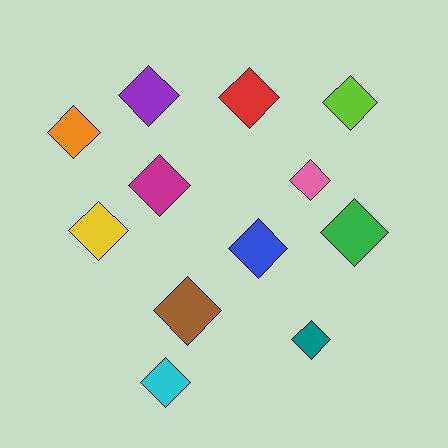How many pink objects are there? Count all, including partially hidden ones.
There is 1 pink object.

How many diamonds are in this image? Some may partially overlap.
There are 12 diamonds.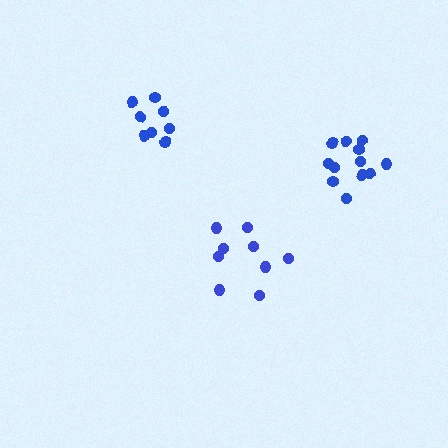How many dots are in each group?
Group 1: 8 dots, Group 2: 9 dots, Group 3: 12 dots (29 total).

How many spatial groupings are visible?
There are 3 spatial groupings.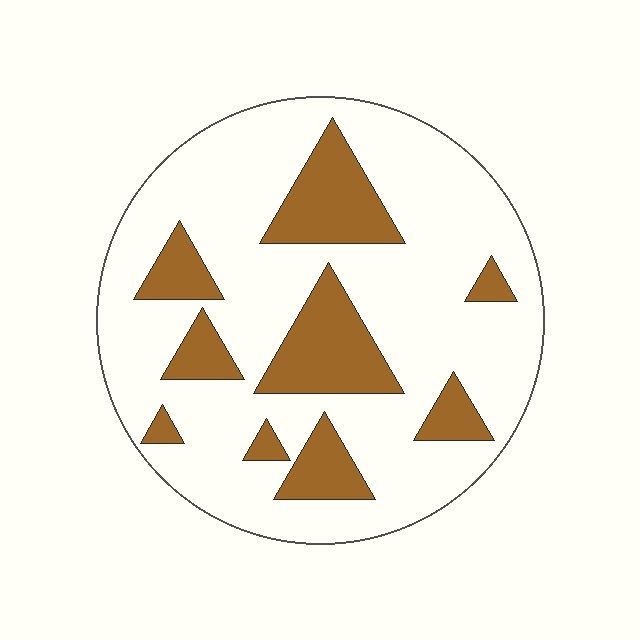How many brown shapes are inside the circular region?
9.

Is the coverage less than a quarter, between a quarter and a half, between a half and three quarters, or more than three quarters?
Less than a quarter.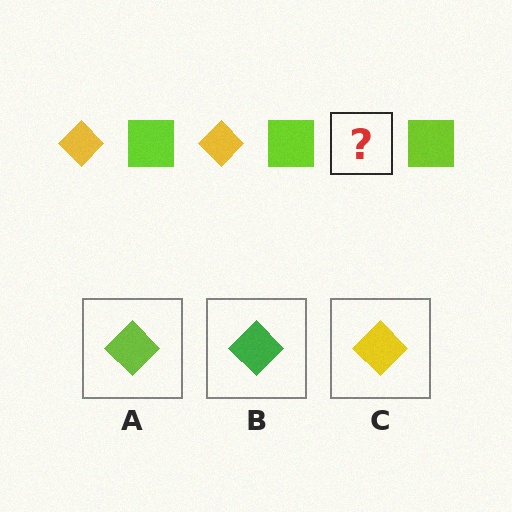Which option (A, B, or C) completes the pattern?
C.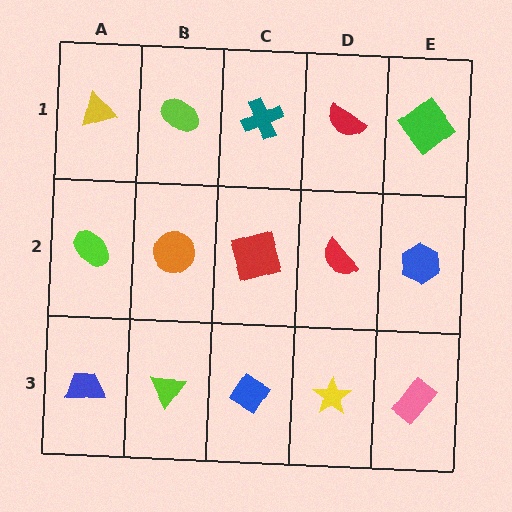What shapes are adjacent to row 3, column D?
A red semicircle (row 2, column D), a blue diamond (row 3, column C), a pink rectangle (row 3, column E).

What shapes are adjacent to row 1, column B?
An orange circle (row 2, column B), a yellow triangle (row 1, column A), a teal cross (row 1, column C).